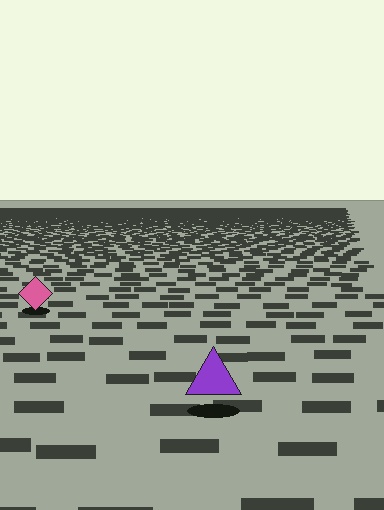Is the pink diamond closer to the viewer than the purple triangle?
No. The purple triangle is closer — you can tell from the texture gradient: the ground texture is coarser near it.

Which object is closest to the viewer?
The purple triangle is closest. The texture marks near it are larger and more spread out.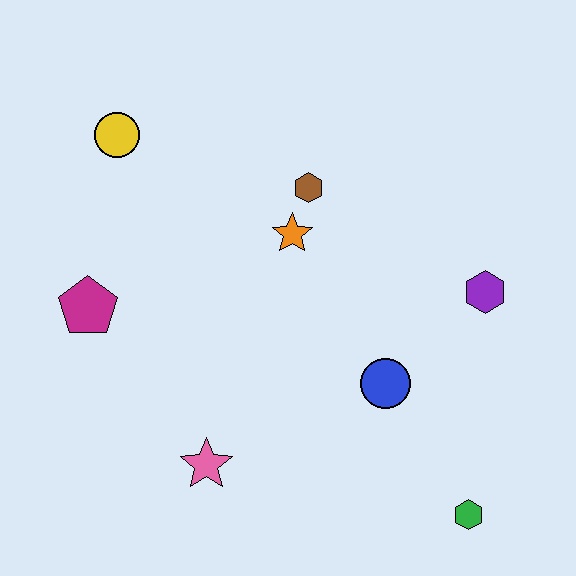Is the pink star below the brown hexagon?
Yes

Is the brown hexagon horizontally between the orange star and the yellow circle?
No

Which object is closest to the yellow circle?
The magenta pentagon is closest to the yellow circle.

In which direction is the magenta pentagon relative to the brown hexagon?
The magenta pentagon is to the left of the brown hexagon.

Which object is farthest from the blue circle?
The yellow circle is farthest from the blue circle.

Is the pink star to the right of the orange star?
No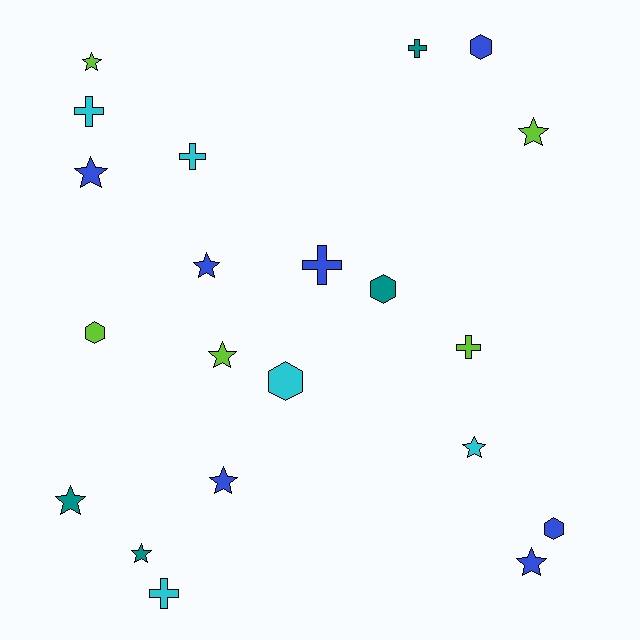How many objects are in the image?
There are 21 objects.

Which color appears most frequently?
Blue, with 7 objects.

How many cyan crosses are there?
There are 3 cyan crosses.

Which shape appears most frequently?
Star, with 10 objects.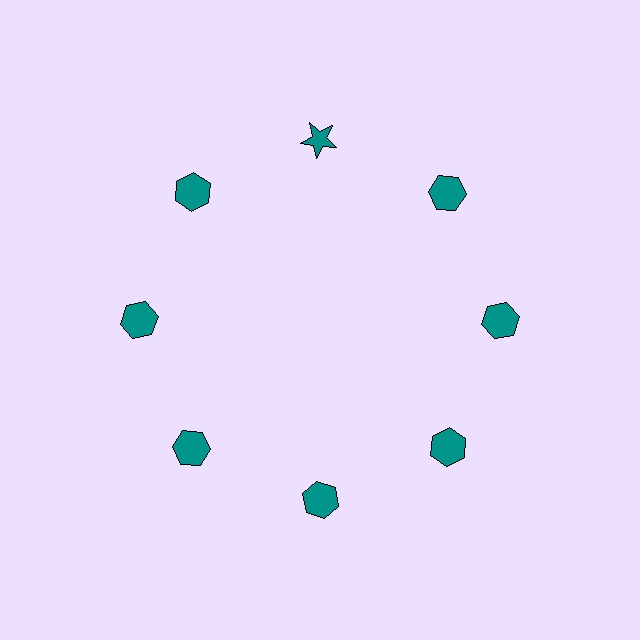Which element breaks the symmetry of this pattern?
The teal star at roughly the 12 o'clock position breaks the symmetry. All other shapes are teal hexagons.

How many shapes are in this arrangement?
There are 8 shapes arranged in a ring pattern.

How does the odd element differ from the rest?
It has a different shape: star instead of hexagon.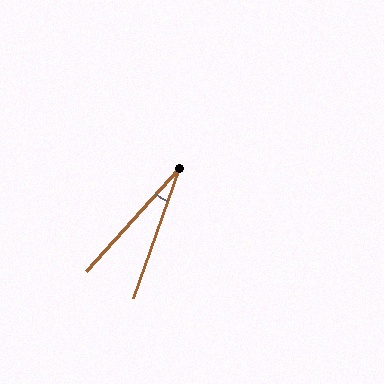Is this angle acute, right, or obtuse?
It is acute.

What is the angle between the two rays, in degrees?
Approximately 23 degrees.